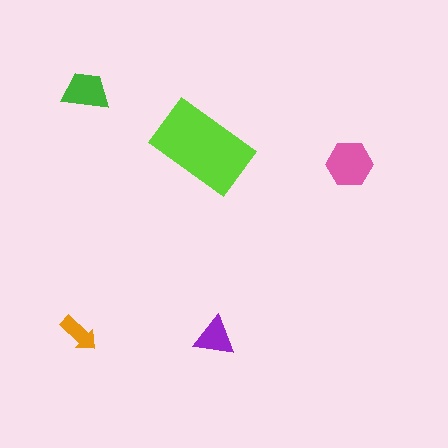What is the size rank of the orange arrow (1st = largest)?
5th.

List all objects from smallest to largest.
The orange arrow, the purple triangle, the green trapezoid, the pink hexagon, the lime rectangle.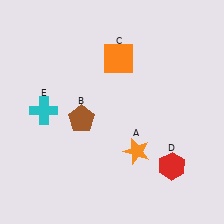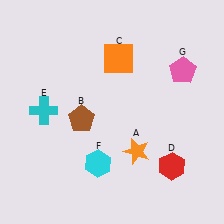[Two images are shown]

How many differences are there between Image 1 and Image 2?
There are 2 differences between the two images.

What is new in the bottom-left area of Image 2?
A cyan hexagon (F) was added in the bottom-left area of Image 2.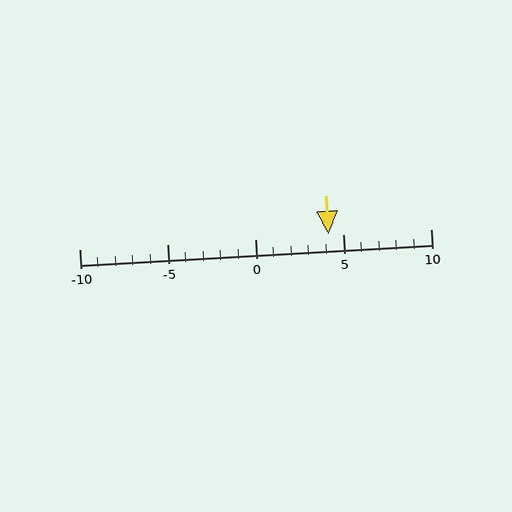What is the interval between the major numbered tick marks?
The major tick marks are spaced 5 units apart.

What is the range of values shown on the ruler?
The ruler shows values from -10 to 10.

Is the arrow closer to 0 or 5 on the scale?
The arrow is closer to 5.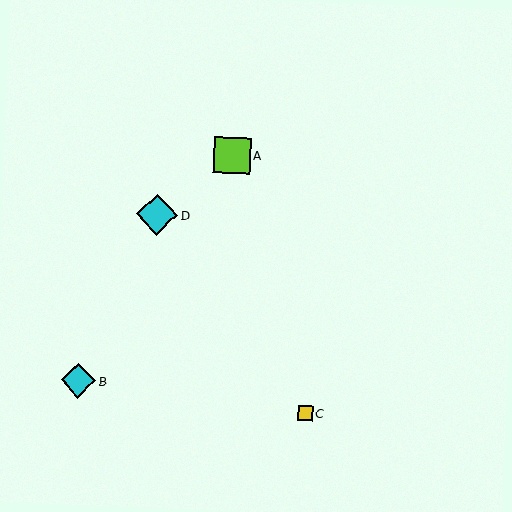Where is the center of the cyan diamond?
The center of the cyan diamond is at (157, 215).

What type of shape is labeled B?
Shape B is a cyan diamond.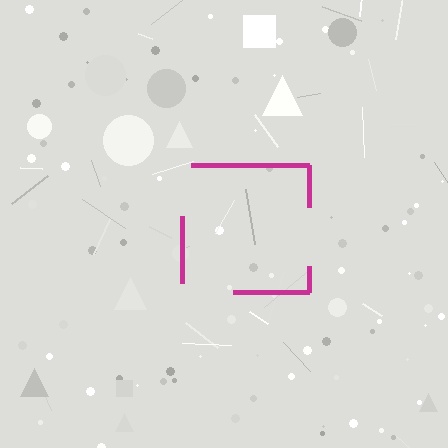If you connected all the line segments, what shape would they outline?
They would outline a square.